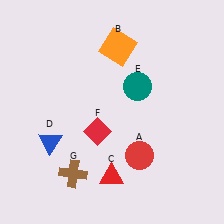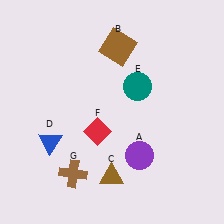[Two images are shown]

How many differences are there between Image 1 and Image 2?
There are 3 differences between the two images.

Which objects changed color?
A changed from red to purple. B changed from orange to brown. C changed from red to brown.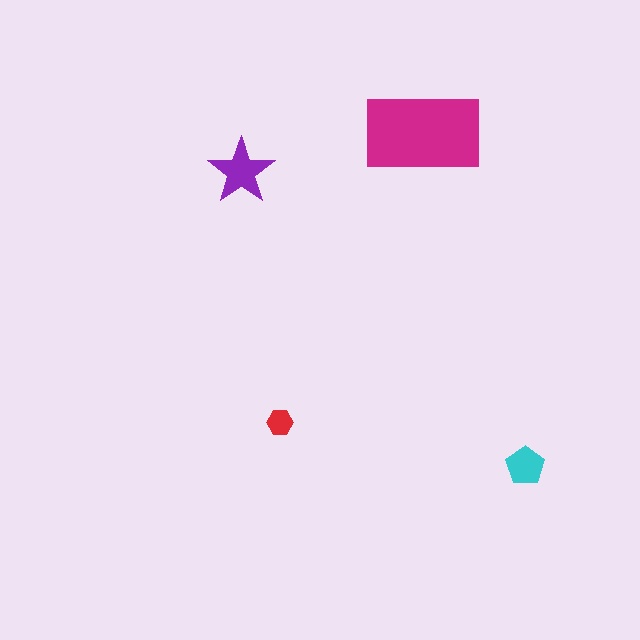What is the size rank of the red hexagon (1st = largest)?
4th.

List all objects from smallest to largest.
The red hexagon, the cyan pentagon, the purple star, the magenta rectangle.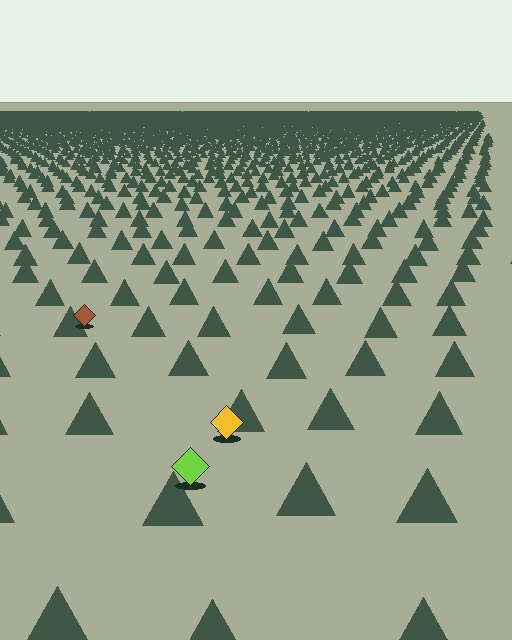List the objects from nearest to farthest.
From nearest to farthest: the lime diamond, the yellow diamond, the brown diamond.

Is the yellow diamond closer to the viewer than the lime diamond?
No. The lime diamond is closer — you can tell from the texture gradient: the ground texture is coarser near it.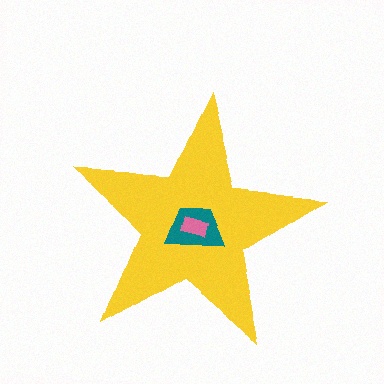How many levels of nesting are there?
3.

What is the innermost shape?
The pink rectangle.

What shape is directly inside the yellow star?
The teal trapezoid.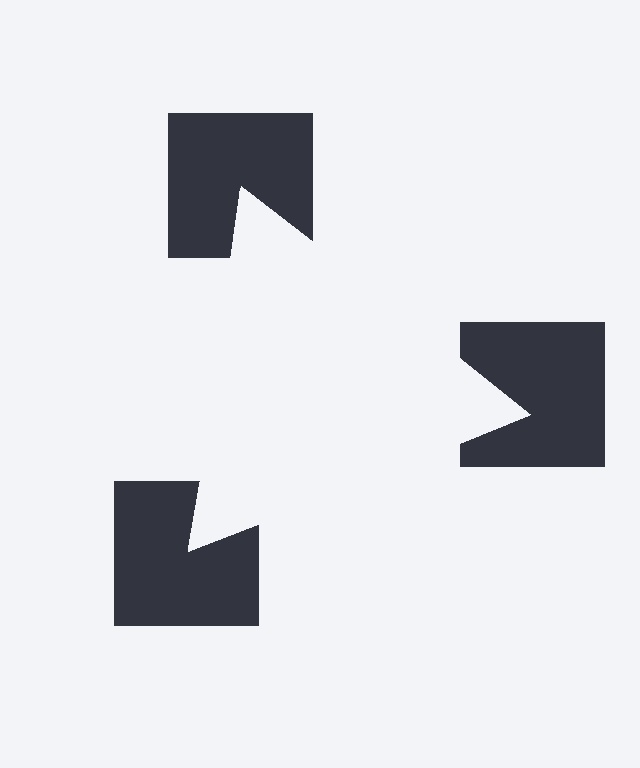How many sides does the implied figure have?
3 sides.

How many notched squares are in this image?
There are 3 — one at each vertex of the illusory triangle.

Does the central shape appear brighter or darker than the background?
It typically appears slightly brighter than the background, even though no actual brightness change is drawn.